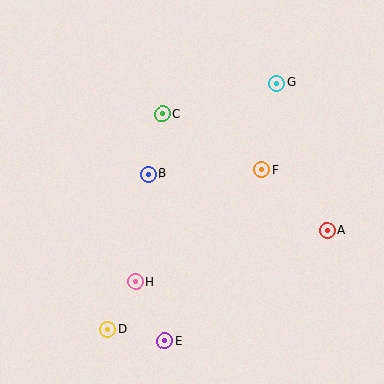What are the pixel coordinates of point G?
Point G is at (277, 83).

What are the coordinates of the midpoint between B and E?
The midpoint between B and E is at (156, 258).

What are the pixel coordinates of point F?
Point F is at (262, 170).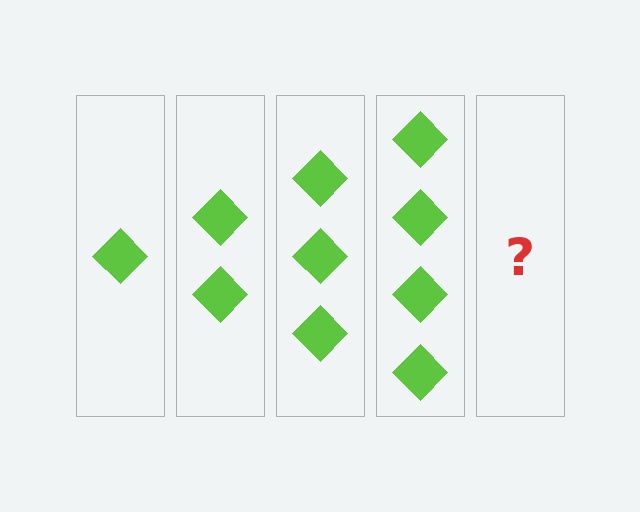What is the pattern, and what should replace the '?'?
The pattern is that each step adds one more diamond. The '?' should be 5 diamonds.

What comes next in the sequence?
The next element should be 5 diamonds.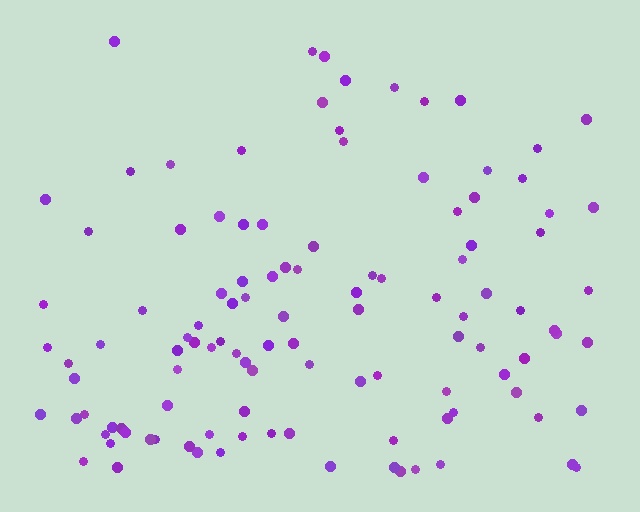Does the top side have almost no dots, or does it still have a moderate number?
Still a moderate number, just noticeably fewer than the bottom.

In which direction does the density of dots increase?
From top to bottom, with the bottom side densest.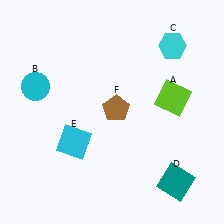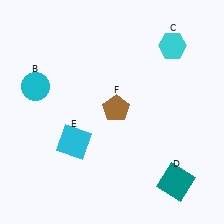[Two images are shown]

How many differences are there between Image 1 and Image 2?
There is 1 difference between the two images.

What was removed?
The lime square (A) was removed in Image 2.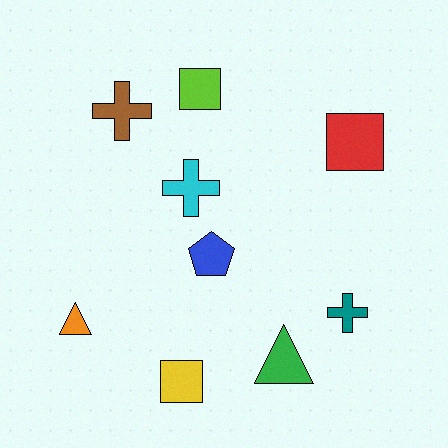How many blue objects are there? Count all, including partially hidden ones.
There is 1 blue object.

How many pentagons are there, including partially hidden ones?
There is 1 pentagon.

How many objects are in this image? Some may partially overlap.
There are 9 objects.